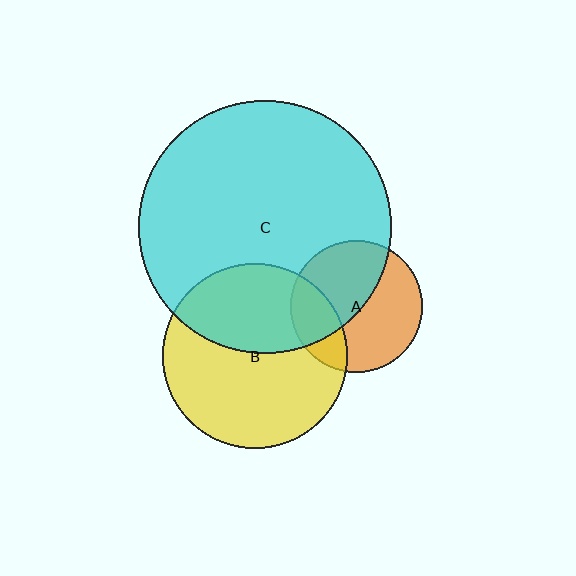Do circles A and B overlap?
Yes.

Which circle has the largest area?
Circle C (cyan).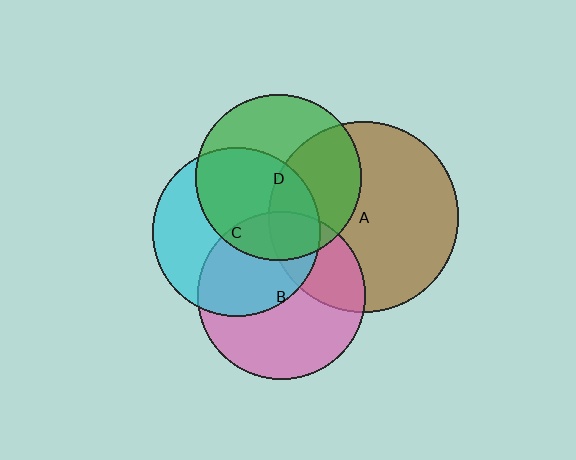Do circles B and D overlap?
Yes.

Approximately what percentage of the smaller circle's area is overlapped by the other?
Approximately 20%.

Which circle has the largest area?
Circle A (brown).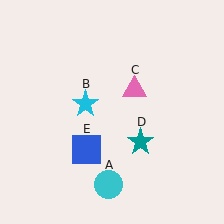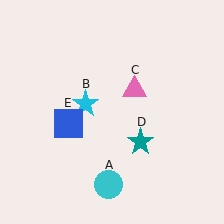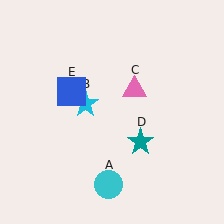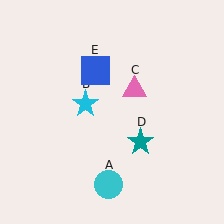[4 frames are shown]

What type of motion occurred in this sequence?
The blue square (object E) rotated clockwise around the center of the scene.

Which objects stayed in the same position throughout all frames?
Cyan circle (object A) and cyan star (object B) and pink triangle (object C) and teal star (object D) remained stationary.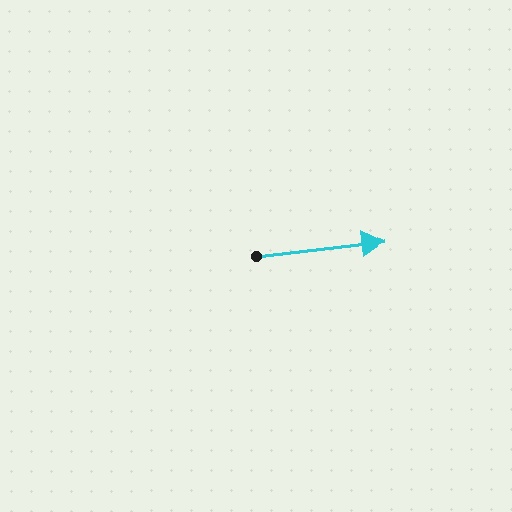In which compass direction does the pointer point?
East.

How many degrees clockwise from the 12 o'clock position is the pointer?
Approximately 83 degrees.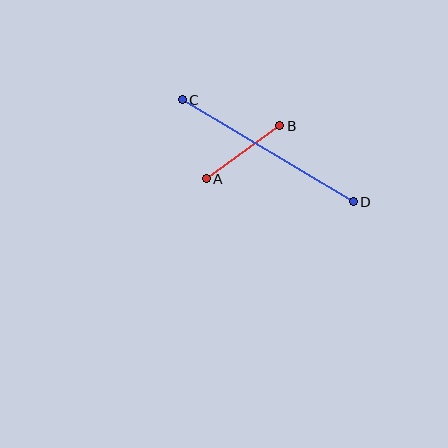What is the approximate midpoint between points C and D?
The midpoint is at approximately (268, 151) pixels.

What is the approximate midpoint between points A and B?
The midpoint is at approximately (243, 152) pixels.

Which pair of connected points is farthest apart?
Points C and D are farthest apart.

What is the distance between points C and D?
The distance is approximately 199 pixels.